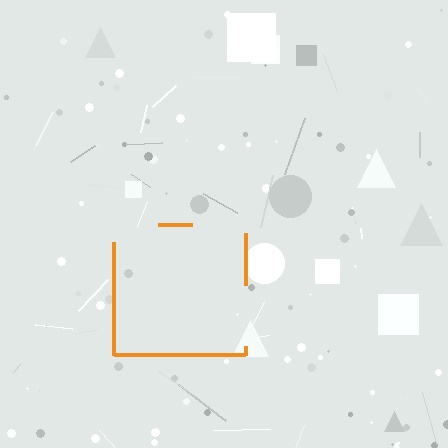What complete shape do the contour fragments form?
The contour fragments form a square.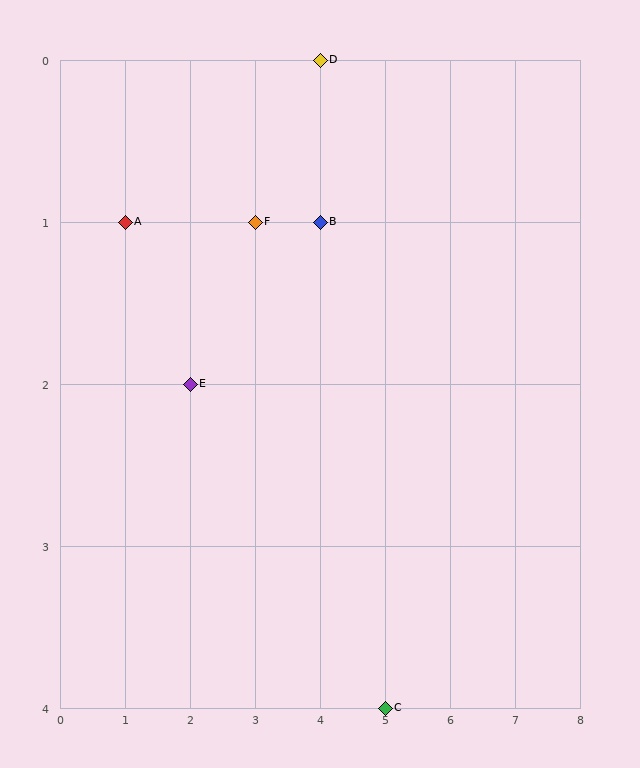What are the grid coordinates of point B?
Point B is at grid coordinates (4, 1).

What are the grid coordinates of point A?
Point A is at grid coordinates (1, 1).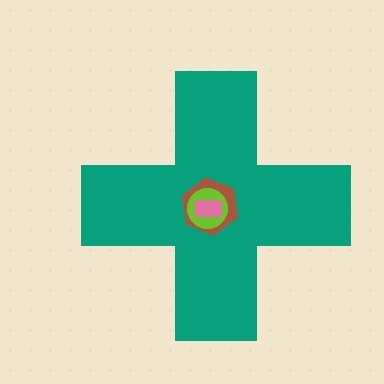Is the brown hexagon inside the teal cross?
Yes.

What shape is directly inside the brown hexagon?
The lime circle.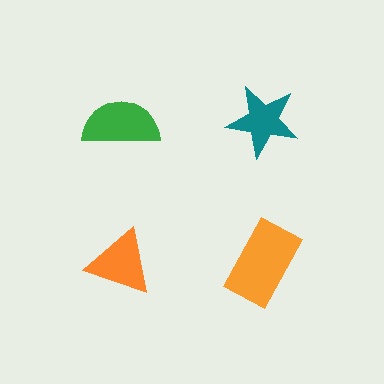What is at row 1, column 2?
A teal star.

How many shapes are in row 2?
2 shapes.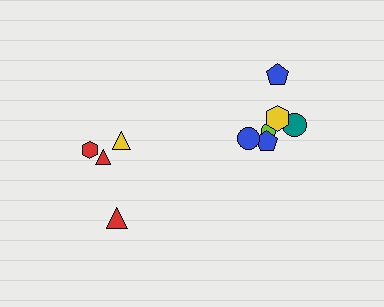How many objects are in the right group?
There are 6 objects.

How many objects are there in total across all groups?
There are 10 objects.